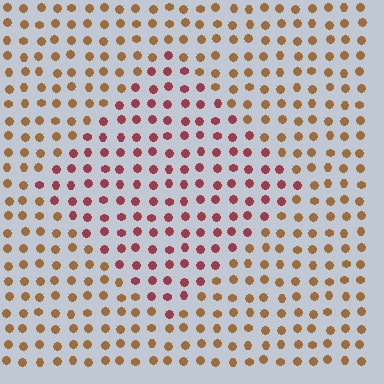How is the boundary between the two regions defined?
The boundary is defined purely by a slight shift in hue (about 40 degrees). Spacing, size, and orientation are identical on both sides.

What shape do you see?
I see a diamond.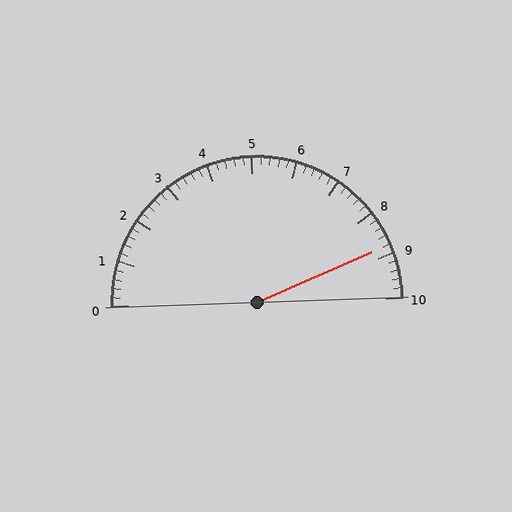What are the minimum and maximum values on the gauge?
The gauge ranges from 0 to 10.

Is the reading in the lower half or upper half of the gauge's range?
The reading is in the upper half of the range (0 to 10).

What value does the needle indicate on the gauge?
The needle indicates approximately 8.8.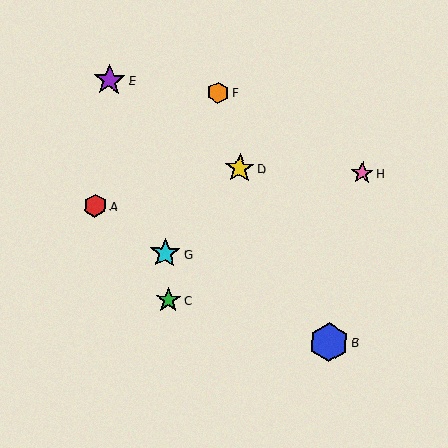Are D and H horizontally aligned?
Yes, both are at y≈168.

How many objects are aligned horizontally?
2 objects (D, H) are aligned horizontally.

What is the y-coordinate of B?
Object B is at y≈342.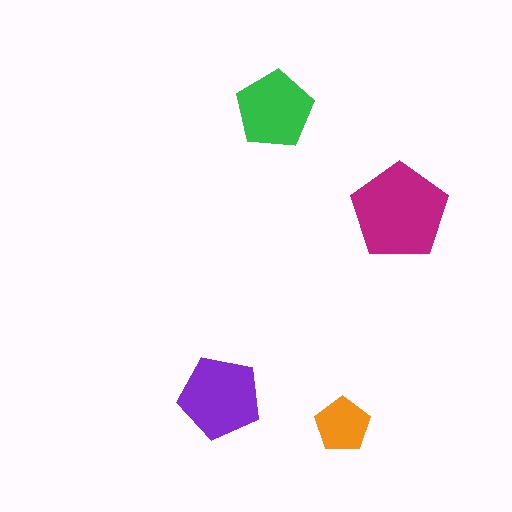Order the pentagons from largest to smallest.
the magenta one, the purple one, the green one, the orange one.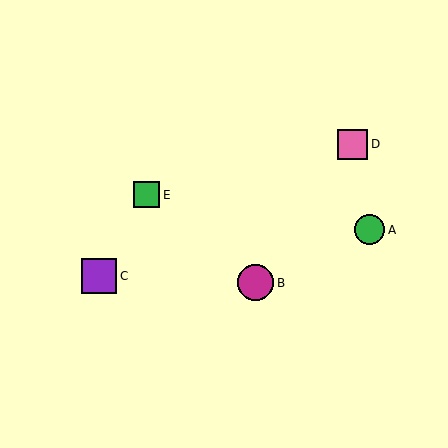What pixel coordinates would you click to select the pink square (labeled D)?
Click at (353, 144) to select the pink square D.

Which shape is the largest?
The magenta circle (labeled B) is the largest.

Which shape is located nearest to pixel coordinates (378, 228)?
The green circle (labeled A) at (370, 230) is nearest to that location.